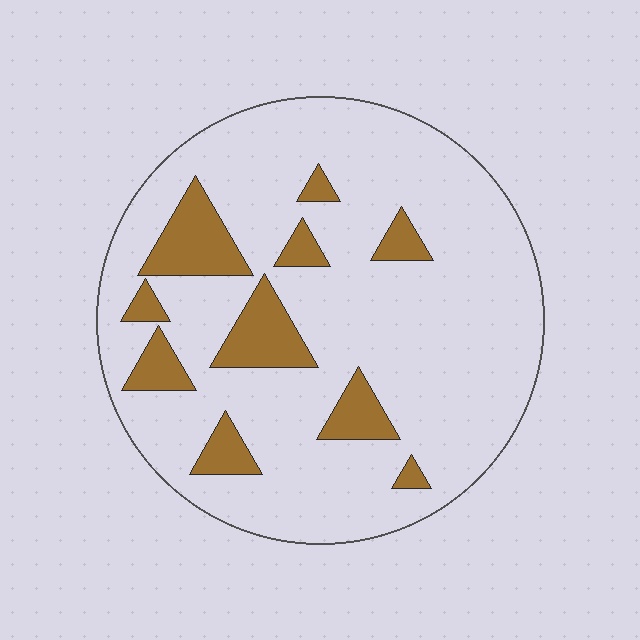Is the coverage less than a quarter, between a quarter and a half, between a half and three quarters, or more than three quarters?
Less than a quarter.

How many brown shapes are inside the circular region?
10.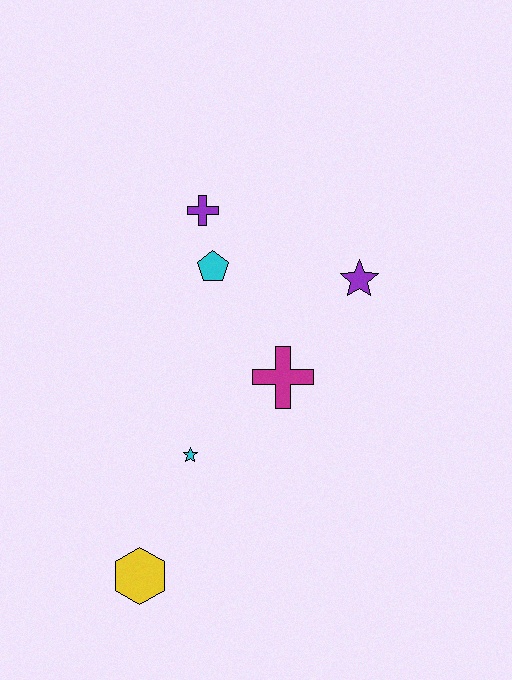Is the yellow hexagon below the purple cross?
Yes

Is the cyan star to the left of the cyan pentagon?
Yes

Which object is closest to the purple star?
The magenta cross is closest to the purple star.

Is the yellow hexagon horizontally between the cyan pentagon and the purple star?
No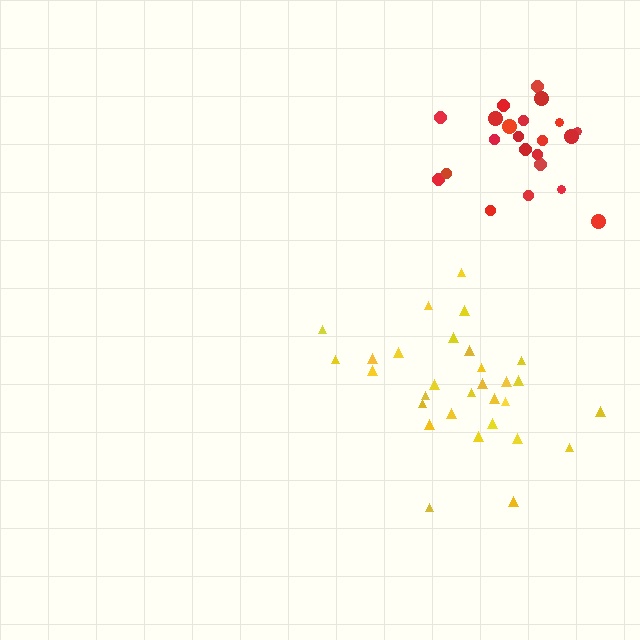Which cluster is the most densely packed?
Red.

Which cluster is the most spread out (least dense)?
Yellow.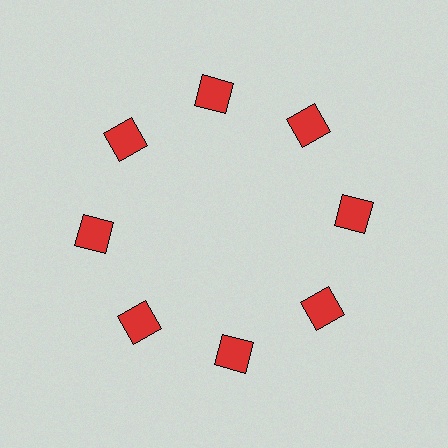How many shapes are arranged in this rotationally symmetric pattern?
There are 8 shapes, arranged in 8 groups of 1.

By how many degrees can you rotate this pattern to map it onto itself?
The pattern maps onto itself every 45 degrees of rotation.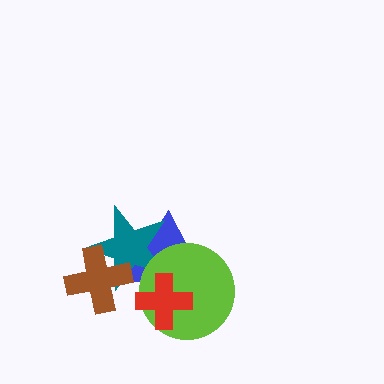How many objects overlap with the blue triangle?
4 objects overlap with the blue triangle.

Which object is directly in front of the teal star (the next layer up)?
The lime circle is directly in front of the teal star.